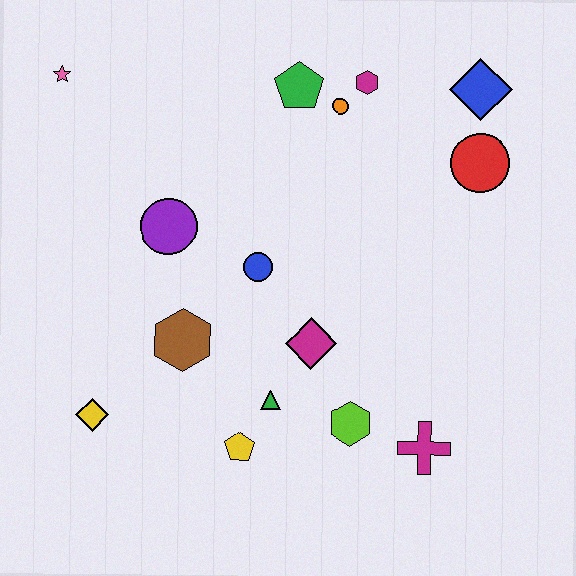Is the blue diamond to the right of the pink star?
Yes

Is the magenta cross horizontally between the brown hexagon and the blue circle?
No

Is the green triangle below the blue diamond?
Yes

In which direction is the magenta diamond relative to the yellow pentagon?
The magenta diamond is above the yellow pentagon.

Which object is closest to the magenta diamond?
The green triangle is closest to the magenta diamond.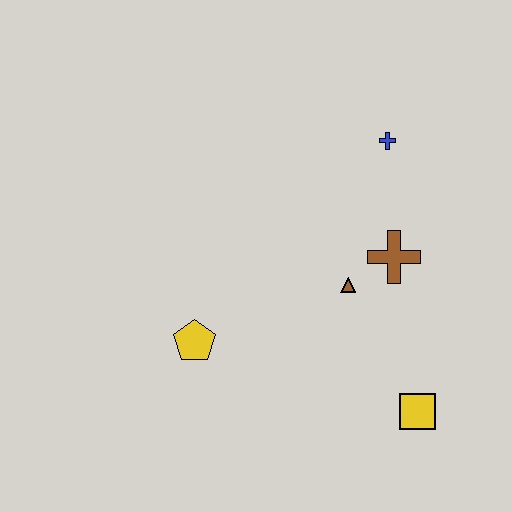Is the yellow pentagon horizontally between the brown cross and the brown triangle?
No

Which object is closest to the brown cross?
The brown triangle is closest to the brown cross.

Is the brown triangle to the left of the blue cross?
Yes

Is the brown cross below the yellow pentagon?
No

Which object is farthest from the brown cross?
The yellow pentagon is farthest from the brown cross.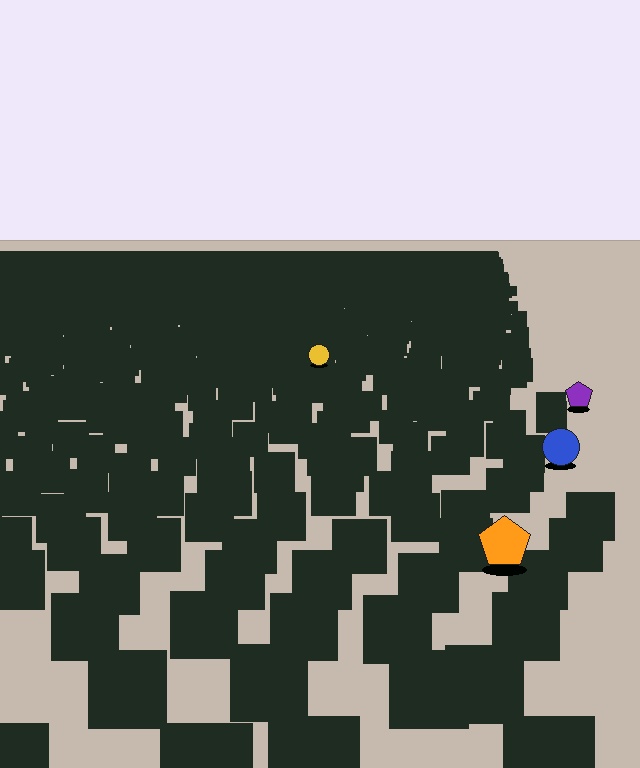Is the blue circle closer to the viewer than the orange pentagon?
No. The orange pentagon is closer — you can tell from the texture gradient: the ground texture is coarser near it.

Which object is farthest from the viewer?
The yellow circle is farthest from the viewer. It appears smaller and the ground texture around it is denser.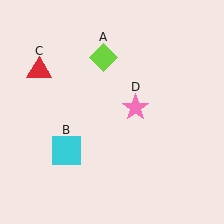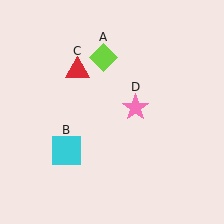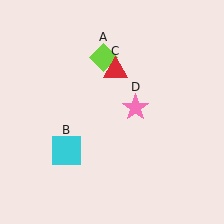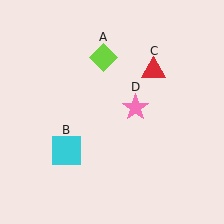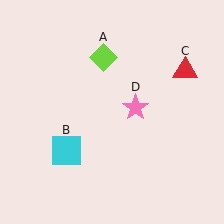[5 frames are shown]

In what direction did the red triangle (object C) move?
The red triangle (object C) moved right.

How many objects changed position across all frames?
1 object changed position: red triangle (object C).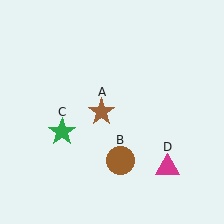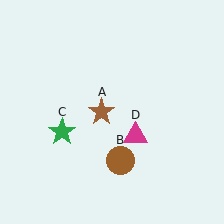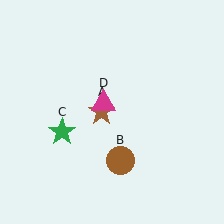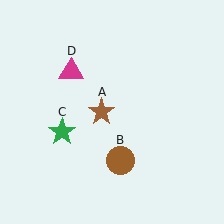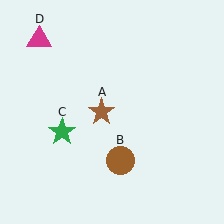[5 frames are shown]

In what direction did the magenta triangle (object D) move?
The magenta triangle (object D) moved up and to the left.